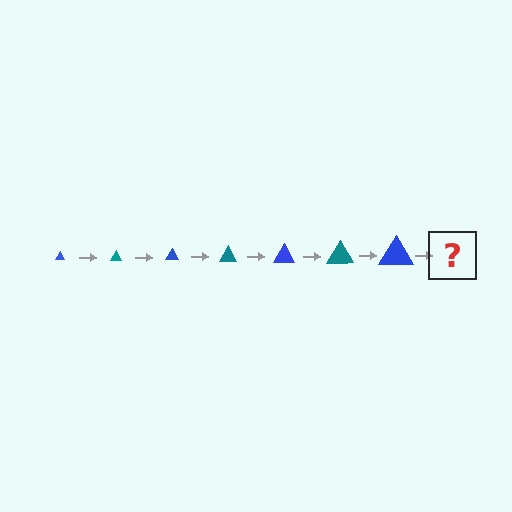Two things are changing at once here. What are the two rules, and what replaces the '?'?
The two rules are that the triangle grows larger each step and the color cycles through blue and teal. The '?' should be a teal triangle, larger than the previous one.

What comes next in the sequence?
The next element should be a teal triangle, larger than the previous one.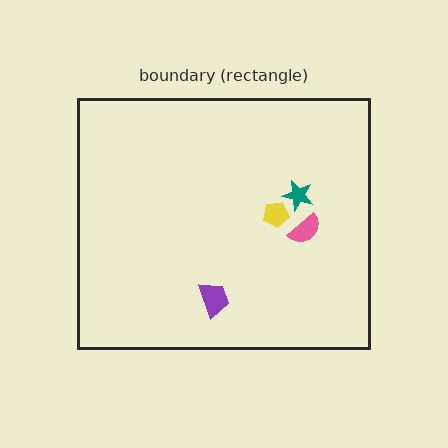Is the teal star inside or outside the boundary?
Inside.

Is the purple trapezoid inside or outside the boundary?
Inside.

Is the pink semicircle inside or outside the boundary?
Inside.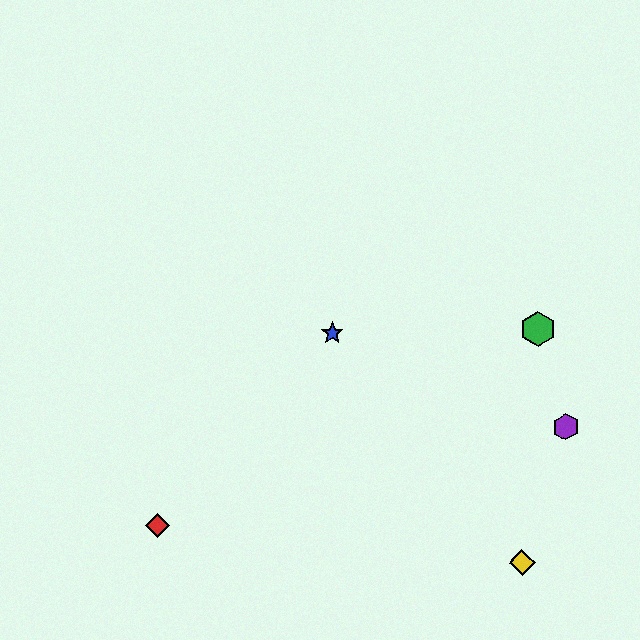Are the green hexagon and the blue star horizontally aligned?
Yes, both are at y≈329.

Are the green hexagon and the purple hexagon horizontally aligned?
No, the green hexagon is at y≈329 and the purple hexagon is at y≈427.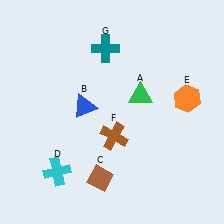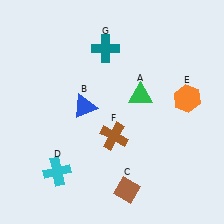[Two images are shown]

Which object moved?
The brown diamond (C) moved right.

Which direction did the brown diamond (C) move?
The brown diamond (C) moved right.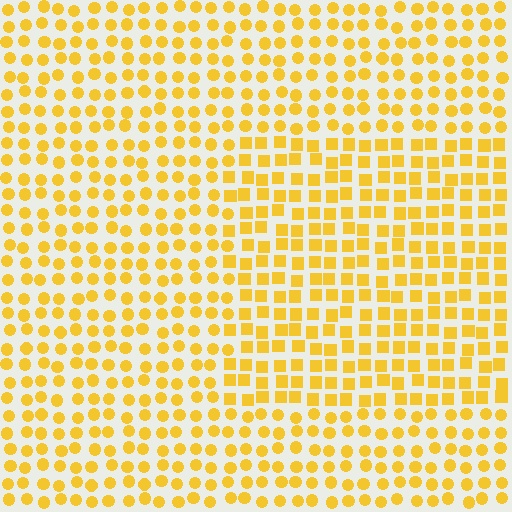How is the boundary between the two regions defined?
The boundary is defined by a change in element shape: squares inside vs. circles outside. All elements share the same color and spacing.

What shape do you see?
I see a rectangle.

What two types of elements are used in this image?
The image uses squares inside the rectangle region and circles outside it.